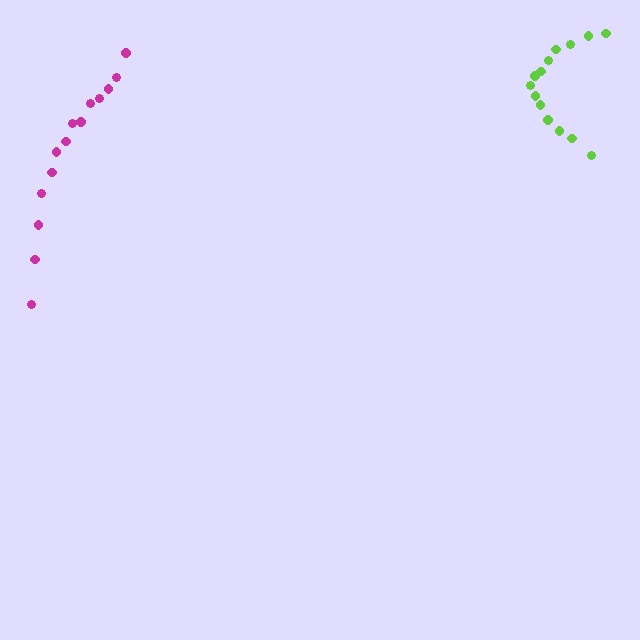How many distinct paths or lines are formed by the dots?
There are 2 distinct paths.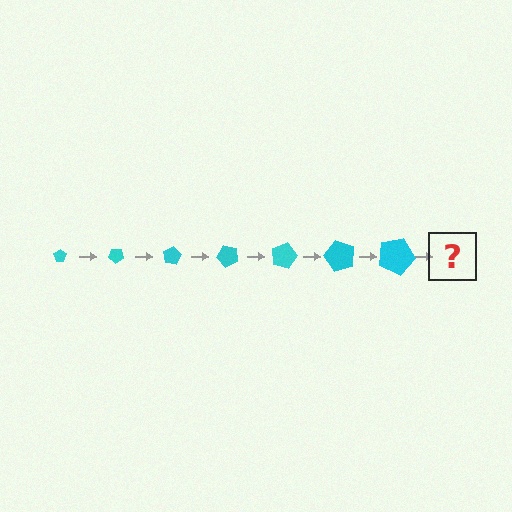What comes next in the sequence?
The next element should be a pentagon, larger than the previous one and rotated 280 degrees from the start.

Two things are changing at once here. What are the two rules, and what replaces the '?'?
The two rules are that the pentagon grows larger each step and it rotates 40 degrees each step. The '?' should be a pentagon, larger than the previous one and rotated 280 degrees from the start.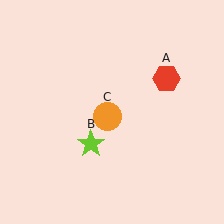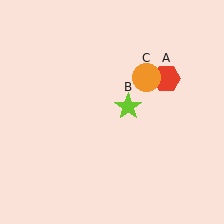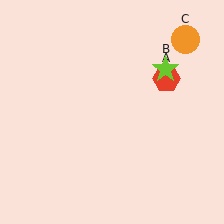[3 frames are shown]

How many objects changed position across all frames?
2 objects changed position: lime star (object B), orange circle (object C).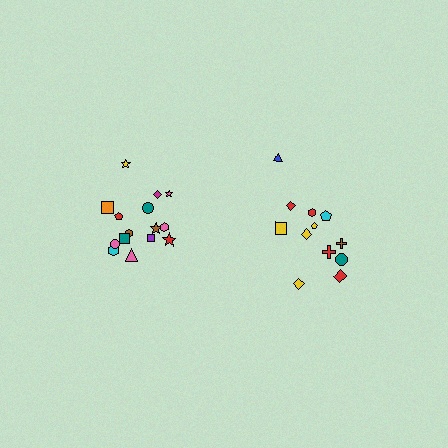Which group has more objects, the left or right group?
The left group.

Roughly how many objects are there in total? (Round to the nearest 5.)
Roughly 25 objects in total.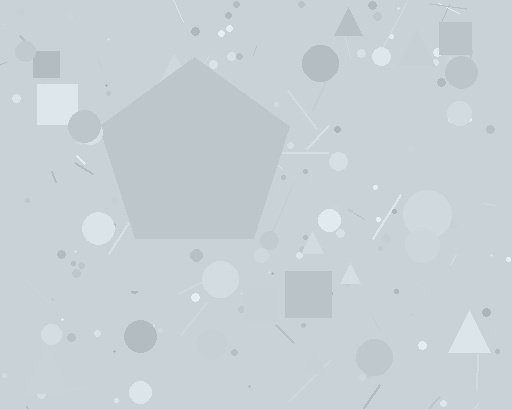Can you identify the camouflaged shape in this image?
The camouflaged shape is a pentagon.